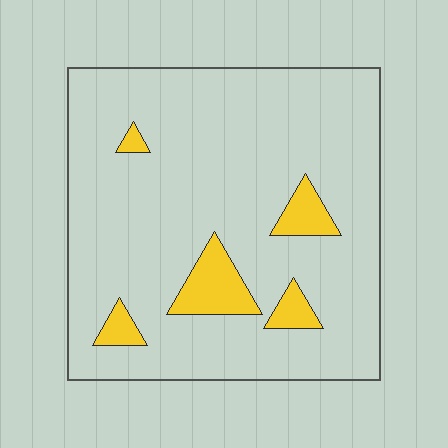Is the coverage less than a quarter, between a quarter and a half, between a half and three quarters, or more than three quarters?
Less than a quarter.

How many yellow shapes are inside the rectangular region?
5.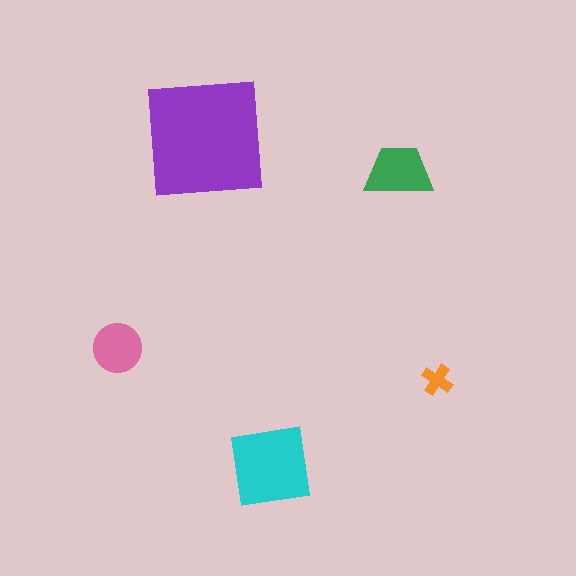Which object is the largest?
The purple square.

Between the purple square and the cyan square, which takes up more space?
The purple square.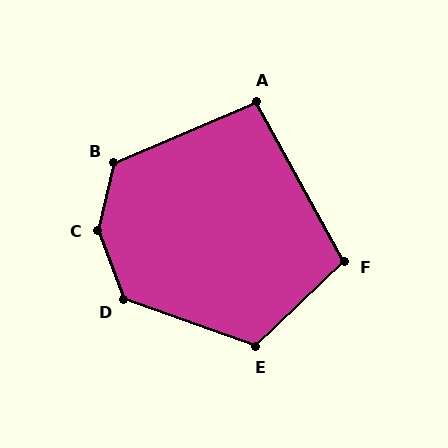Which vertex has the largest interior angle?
C, at approximately 147 degrees.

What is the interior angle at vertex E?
Approximately 117 degrees (obtuse).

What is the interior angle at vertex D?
Approximately 129 degrees (obtuse).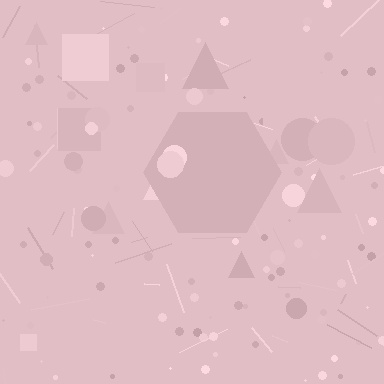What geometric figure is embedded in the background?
A hexagon is embedded in the background.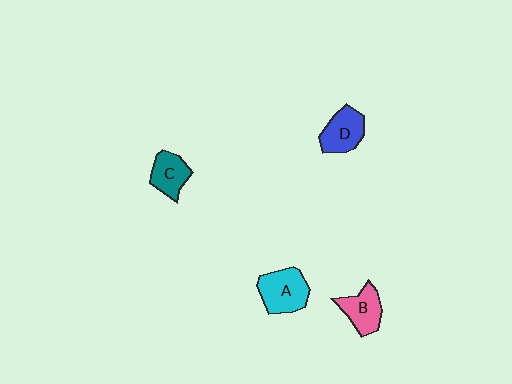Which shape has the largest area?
Shape A (cyan).